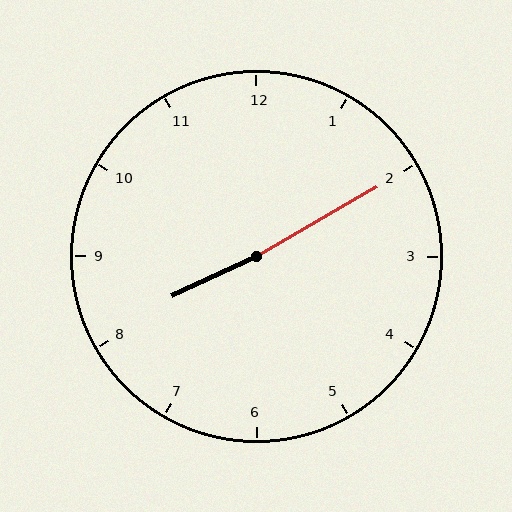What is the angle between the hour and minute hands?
Approximately 175 degrees.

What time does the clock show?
8:10.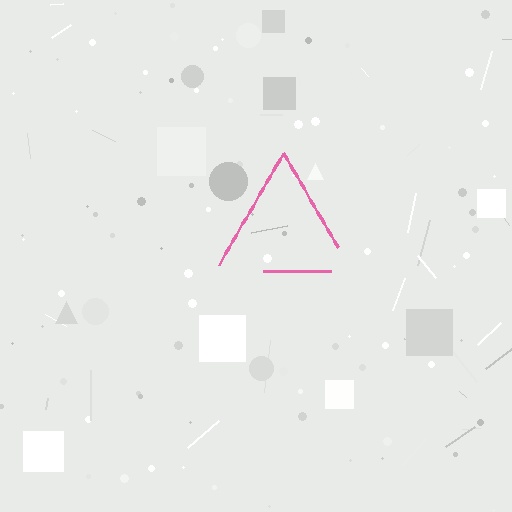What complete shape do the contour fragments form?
The contour fragments form a triangle.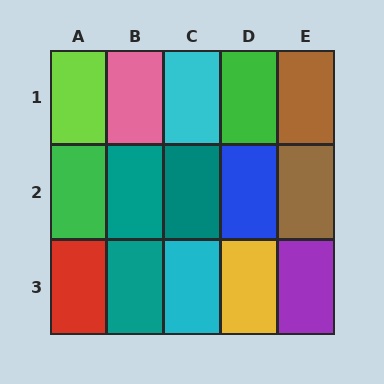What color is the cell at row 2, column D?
Blue.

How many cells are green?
2 cells are green.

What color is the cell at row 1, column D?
Green.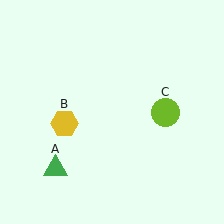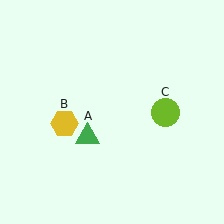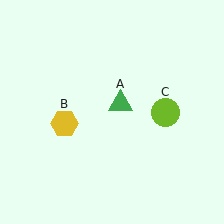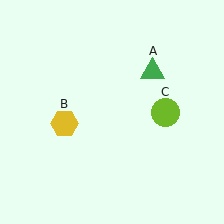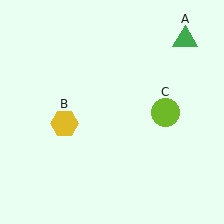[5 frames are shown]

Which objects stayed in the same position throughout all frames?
Yellow hexagon (object B) and lime circle (object C) remained stationary.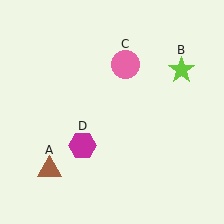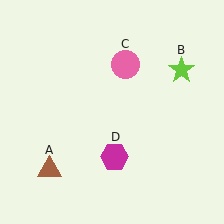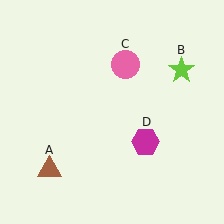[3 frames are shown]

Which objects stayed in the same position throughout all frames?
Brown triangle (object A) and lime star (object B) and pink circle (object C) remained stationary.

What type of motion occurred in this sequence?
The magenta hexagon (object D) rotated counterclockwise around the center of the scene.